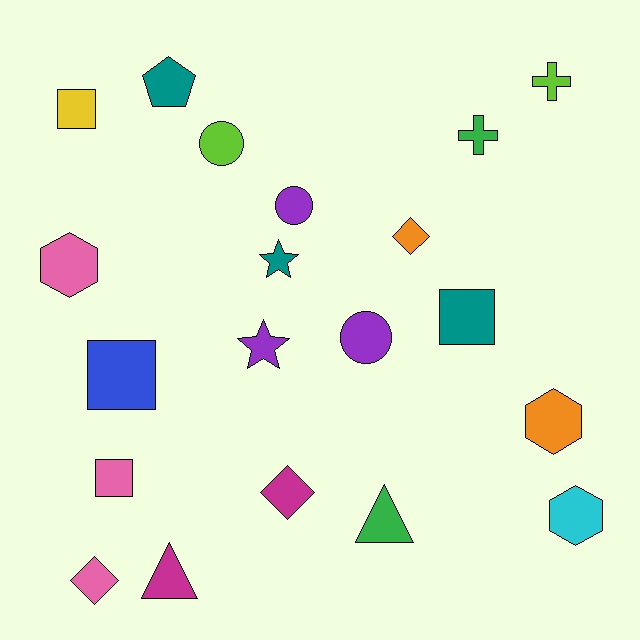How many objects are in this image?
There are 20 objects.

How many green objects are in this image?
There are 2 green objects.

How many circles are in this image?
There are 3 circles.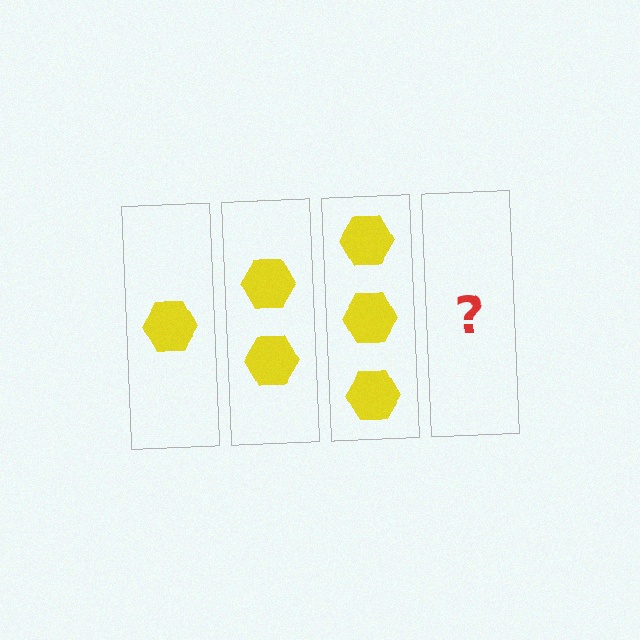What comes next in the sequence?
The next element should be 4 hexagons.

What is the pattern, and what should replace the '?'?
The pattern is that each step adds one more hexagon. The '?' should be 4 hexagons.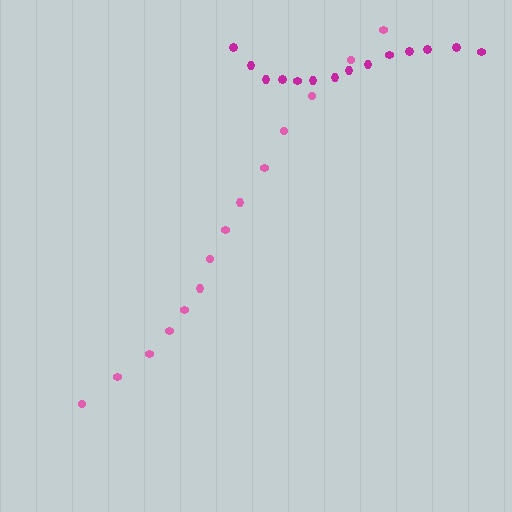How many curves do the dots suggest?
There are 2 distinct paths.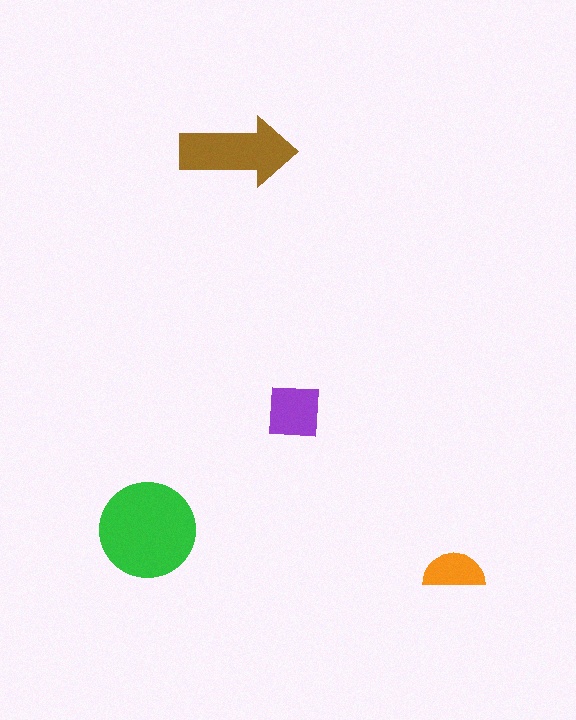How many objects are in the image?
There are 4 objects in the image.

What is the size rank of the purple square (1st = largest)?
3rd.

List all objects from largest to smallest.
The green circle, the brown arrow, the purple square, the orange semicircle.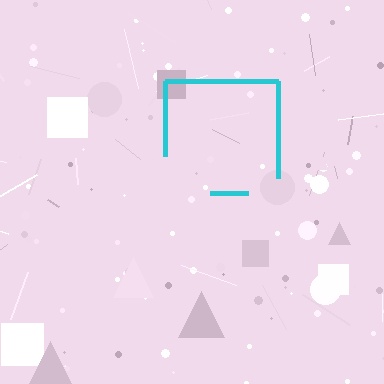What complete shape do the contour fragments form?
The contour fragments form a square.